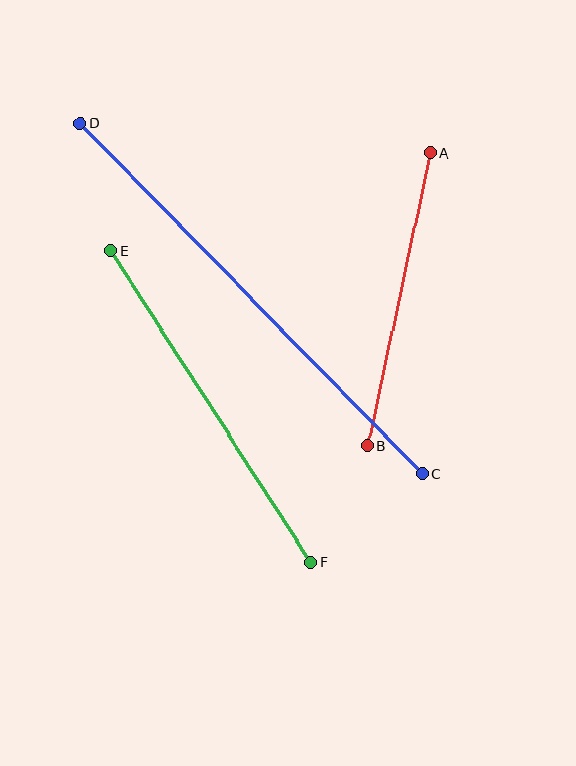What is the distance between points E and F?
The distance is approximately 370 pixels.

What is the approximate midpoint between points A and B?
The midpoint is at approximately (399, 299) pixels.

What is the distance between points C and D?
The distance is approximately 490 pixels.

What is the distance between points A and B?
The distance is approximately 299 pixels.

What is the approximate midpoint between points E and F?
The midpoint is at approximately (211, 407) pixels.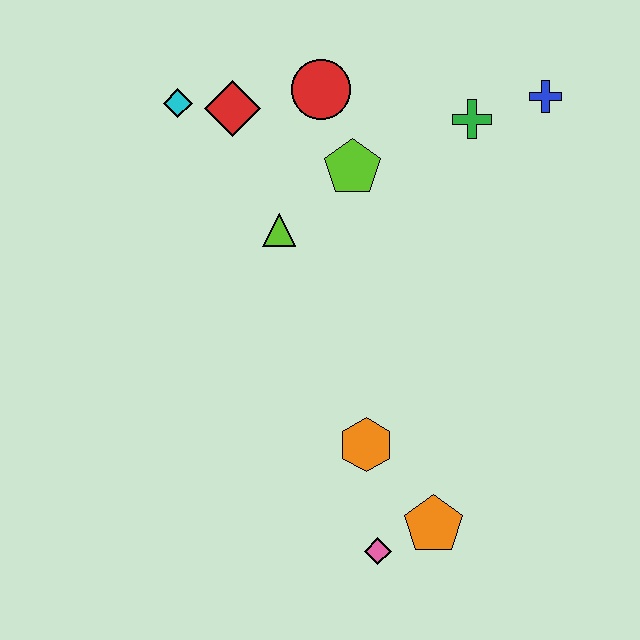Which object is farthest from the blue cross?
The pink diamond is farthest from the blue cross.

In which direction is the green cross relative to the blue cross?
The green cross is to the left of the blue cross.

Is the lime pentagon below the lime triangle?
No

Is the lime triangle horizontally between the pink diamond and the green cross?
No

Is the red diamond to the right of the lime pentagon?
No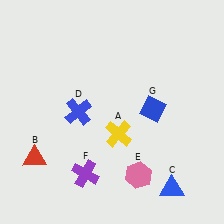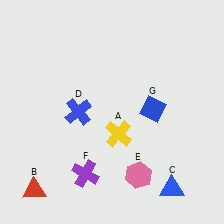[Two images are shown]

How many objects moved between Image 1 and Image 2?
1 object moved between the two images.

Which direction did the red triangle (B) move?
The red triangle (B) moved down.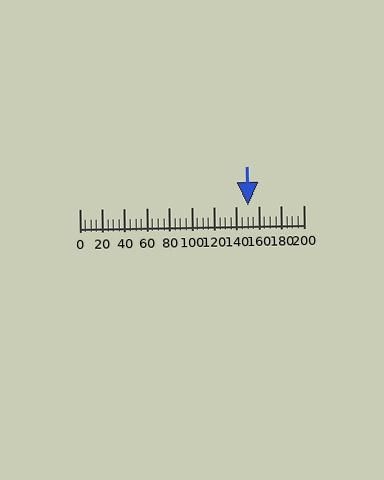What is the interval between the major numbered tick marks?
The major tick marks are spaced 20 units apart.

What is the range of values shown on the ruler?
The ruler shows values from 0 to 200.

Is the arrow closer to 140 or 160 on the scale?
The arrow is closer to 160.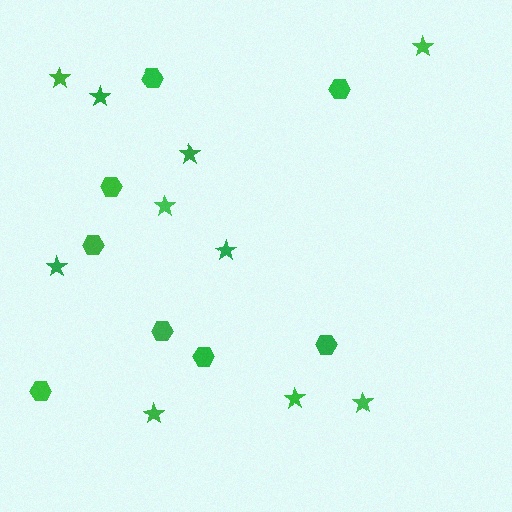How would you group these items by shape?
There are 2 groups: one group of stars (10) and one group of hexagons (8).